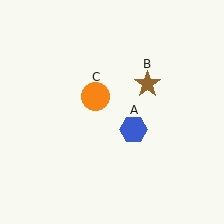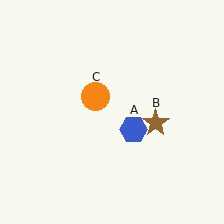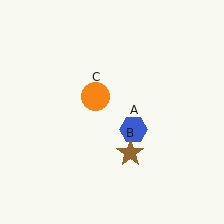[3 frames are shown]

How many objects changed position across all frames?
1 object changed position: brown star (object B).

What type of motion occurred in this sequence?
The brown star (object B) rotated clockwise around the center of the scene.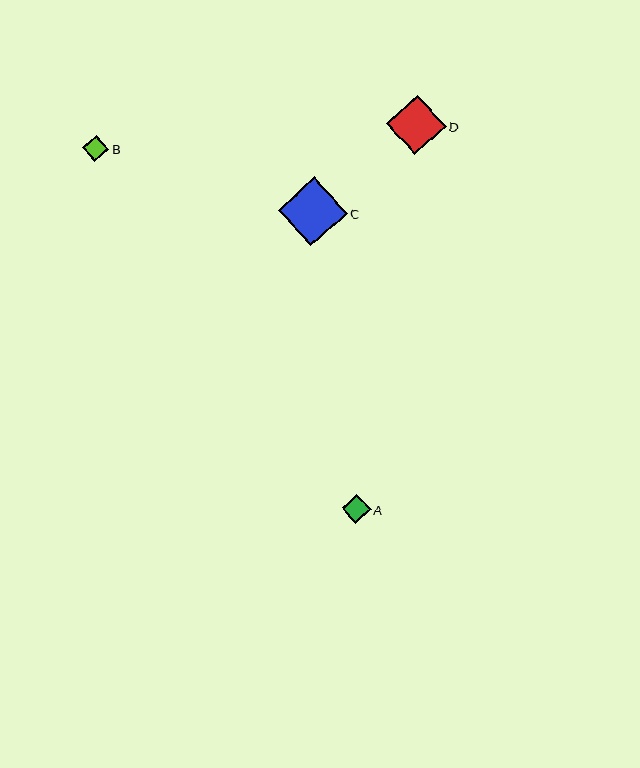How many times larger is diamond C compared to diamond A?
Diamond C is approximately 2.4 times the size of diamond A.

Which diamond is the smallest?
Diamond B is the smallest with a size of approximately 26 pixels.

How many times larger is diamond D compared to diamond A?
Diamond D is approximately 2.1 times the size of diamond A.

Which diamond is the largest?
Diamond C is the largest with a size of approximately 69 pixels.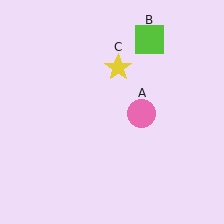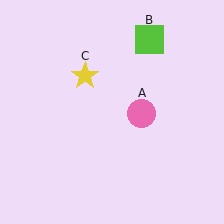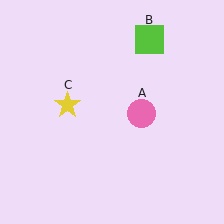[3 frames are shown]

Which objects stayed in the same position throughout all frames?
Pink circle (object A) and lime square (object B) remained stationary.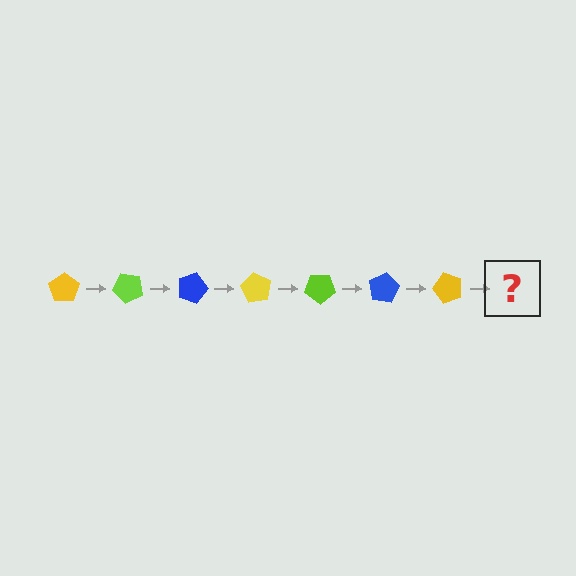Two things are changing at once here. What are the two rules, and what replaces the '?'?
The two rules are that it rotates 45 degrees each step and the color cycles through yellow, lime, and blue. The '?' should be a lime pentagon, rotated 315 degrees from the start.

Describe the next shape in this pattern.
It should be a lime pentagon, rotated 315 degrees from the start.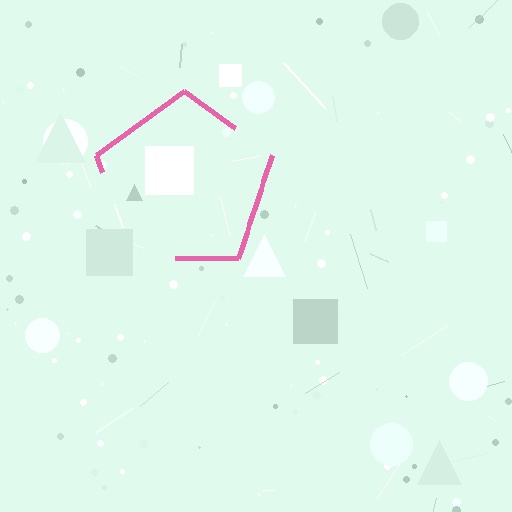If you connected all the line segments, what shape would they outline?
They would outline a pentagon.